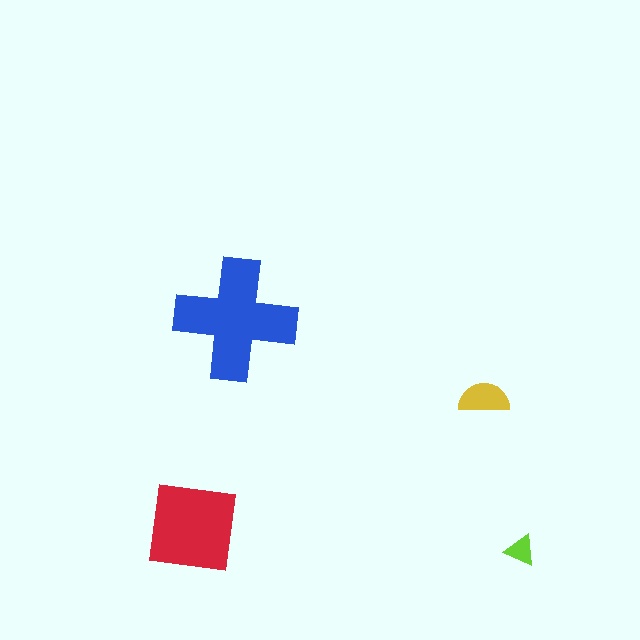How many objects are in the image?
There are 4 objects in the image.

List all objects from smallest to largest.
The lime triangle, the yellow semicircle, the red square, the blue cross.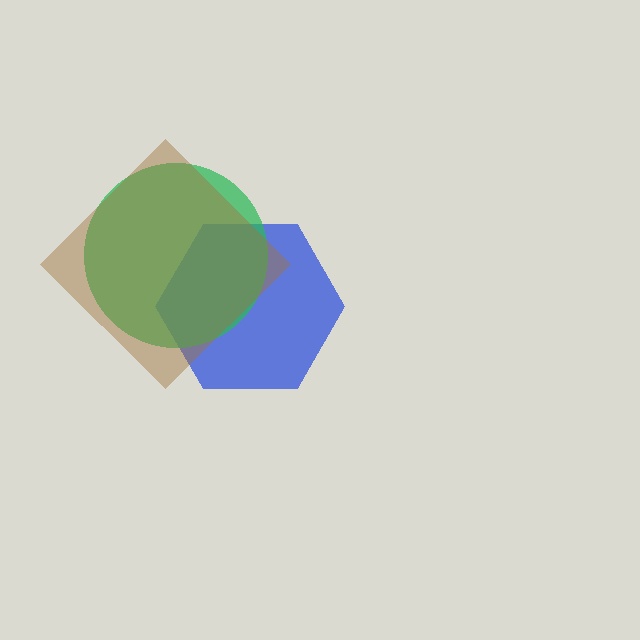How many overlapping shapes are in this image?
There are 3 overlapping shapes in the image.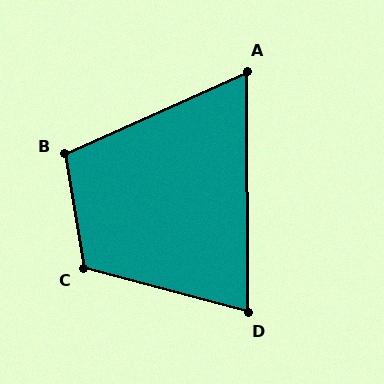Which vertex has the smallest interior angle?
A, at approximately 66 degrees.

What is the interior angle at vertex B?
Approximately 105 degrees (obtuse).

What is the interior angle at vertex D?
Approximately 75 degrees (acute).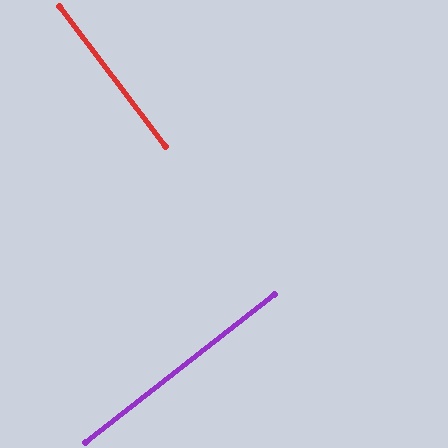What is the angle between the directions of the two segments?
Approximately 89 degrees.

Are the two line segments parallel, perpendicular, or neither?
Perpendicular — they meet at approximately 89°.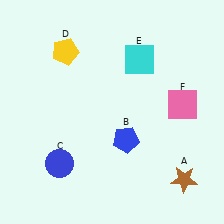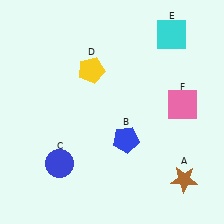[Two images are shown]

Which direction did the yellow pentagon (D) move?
The yellow pentagon (D) moved right.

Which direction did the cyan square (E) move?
The cyan square (E) moved right.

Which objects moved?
The objects that moved are: the yellow pentagon (D), the cyan square (E).